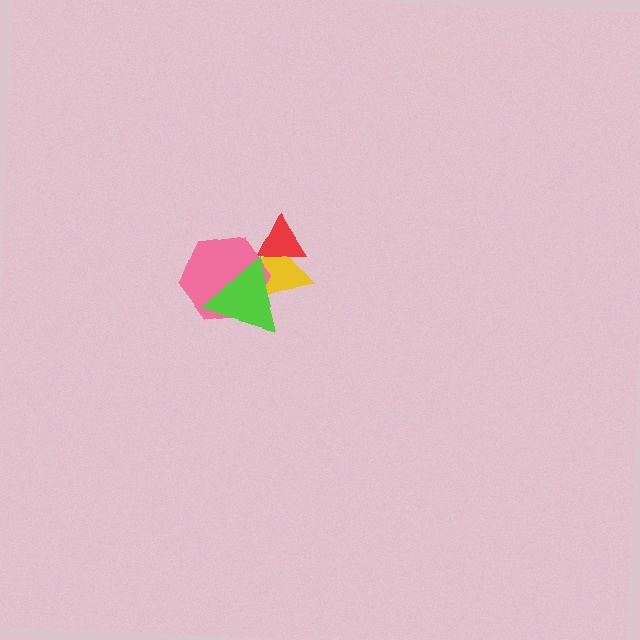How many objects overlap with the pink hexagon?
2 objects overlap with the pink hexagon.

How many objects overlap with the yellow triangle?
3 objects overlap with the yellow triangle.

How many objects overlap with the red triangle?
1 object overlaps with the red triangle.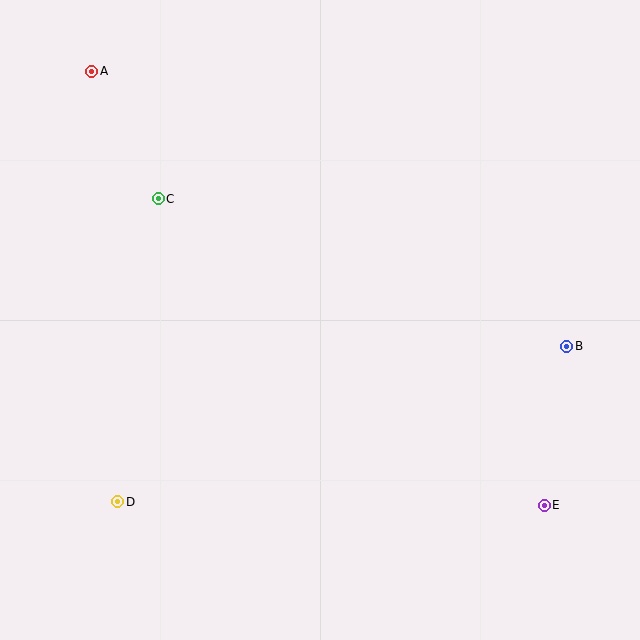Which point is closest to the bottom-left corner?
Point D is closest to the bottom-left corner.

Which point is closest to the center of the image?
Point C at (158, 199) is closest to the center.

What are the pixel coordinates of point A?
Point A is at (92, 71).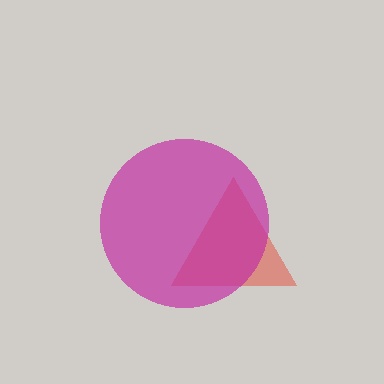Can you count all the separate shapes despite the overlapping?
Yes, there are 2 separate shapes.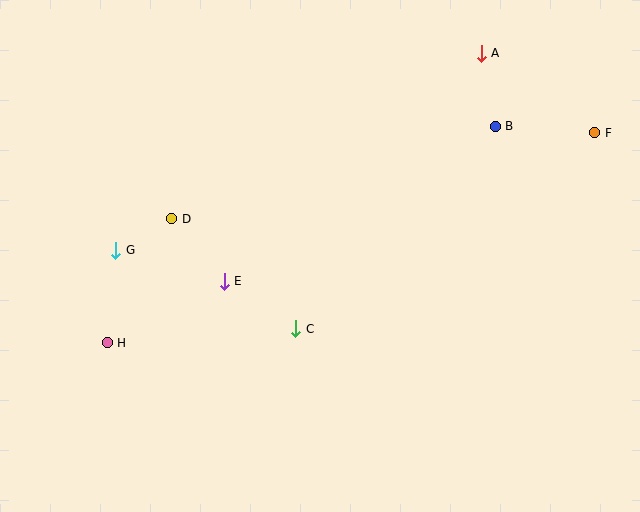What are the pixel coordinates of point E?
Point E is at (224, 281).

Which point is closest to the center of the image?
Point C at (296, 329) is closest to the center.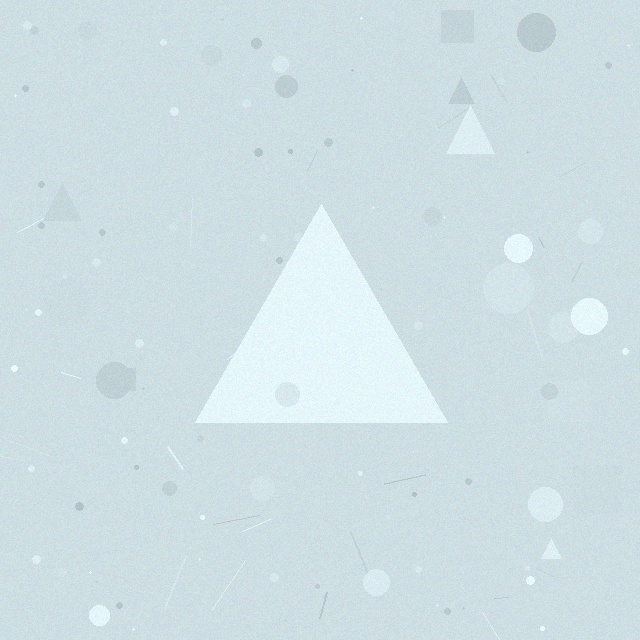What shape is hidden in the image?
A triangle is hidden in the image.